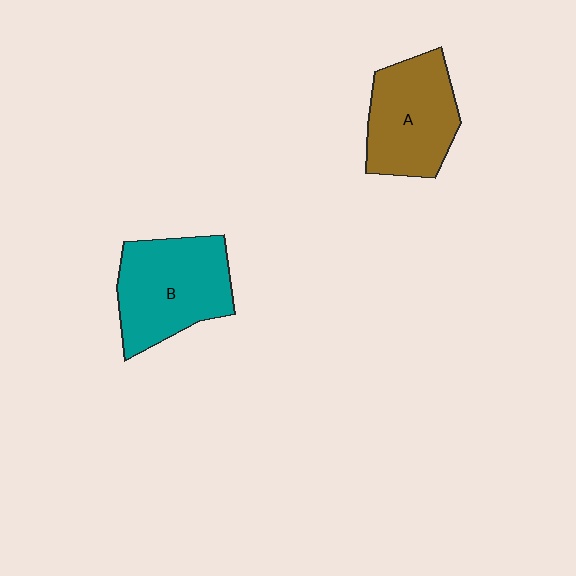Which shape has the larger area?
Shape B (teal).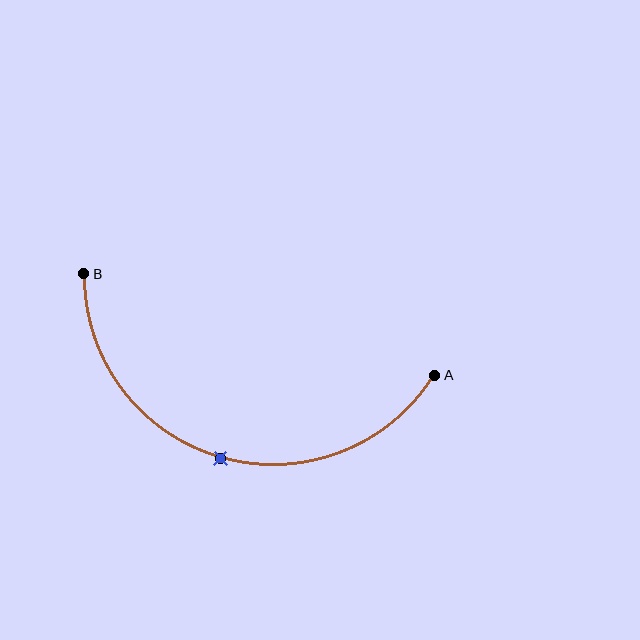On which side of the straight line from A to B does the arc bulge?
The arc bulges below the straight line connecting A and B.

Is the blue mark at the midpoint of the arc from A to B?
Yes. The blue mark lies on the arc at equal arc-length from both A and B — it is the arc midpoint.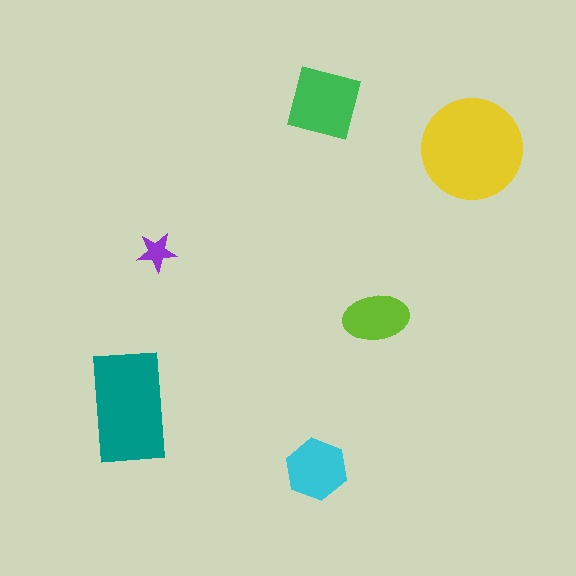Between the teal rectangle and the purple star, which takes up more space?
The teal rectangle.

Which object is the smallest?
The purple star.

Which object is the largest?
The yellow circle.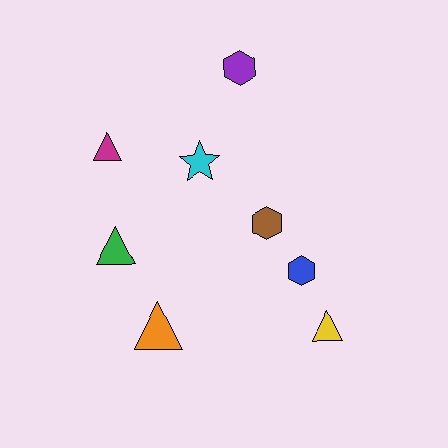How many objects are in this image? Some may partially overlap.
There are 8 objects.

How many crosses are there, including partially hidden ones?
There are no crosses.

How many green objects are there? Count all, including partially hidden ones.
There is 1 green object.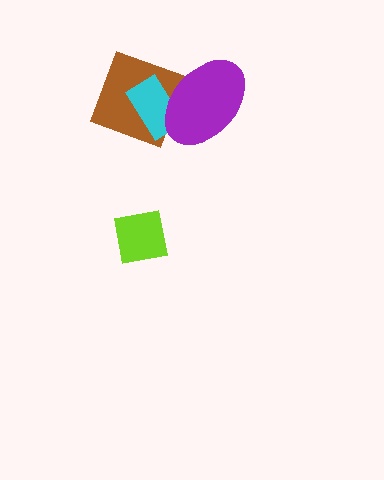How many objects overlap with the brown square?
2 objects overlap with the brown square.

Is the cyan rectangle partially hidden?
Yes, it is partially covered by another shape.